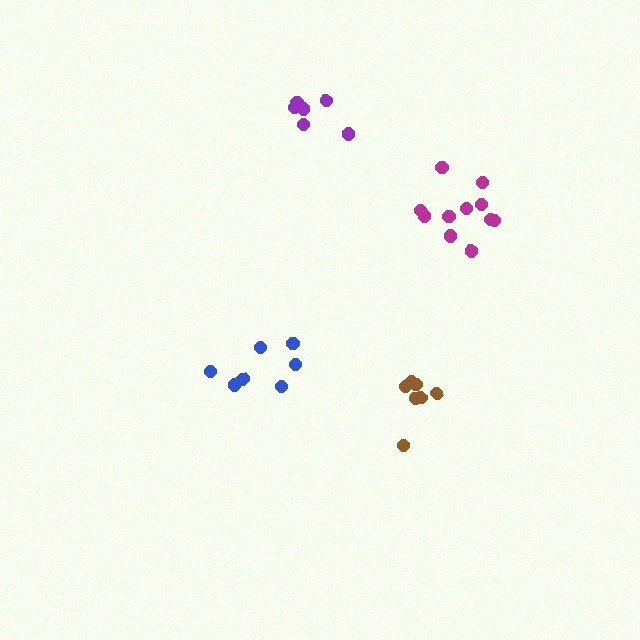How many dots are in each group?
Group 1: 6 dots, Group 2: 7 dots, Group 3: 7 dots, Group 4: 11 dots (31 total).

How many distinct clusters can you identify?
There are 4 distinct clusters.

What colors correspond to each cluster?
The clusters are colored: purple, brown, blue, magenta.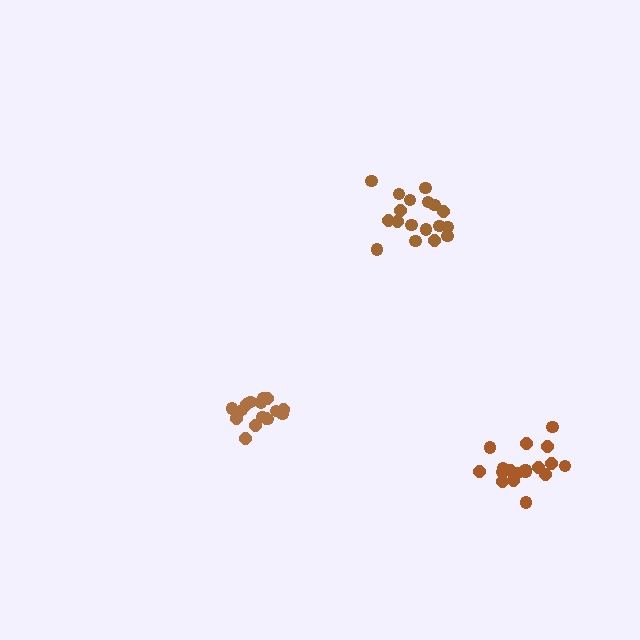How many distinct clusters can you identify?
There are 3 distinct clusters.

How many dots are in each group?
Group 1: 18 dots, Group 2: 17 dots, Group 3: 18 dots (53 total).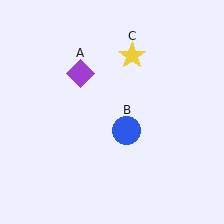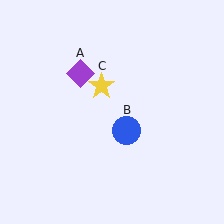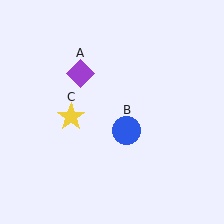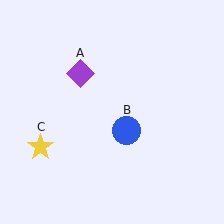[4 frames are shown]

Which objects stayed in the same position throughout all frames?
Purple diamond (object A) and blue circle (object B) remained stationary.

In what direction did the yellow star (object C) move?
The yellow star (object C) moved down and to the left.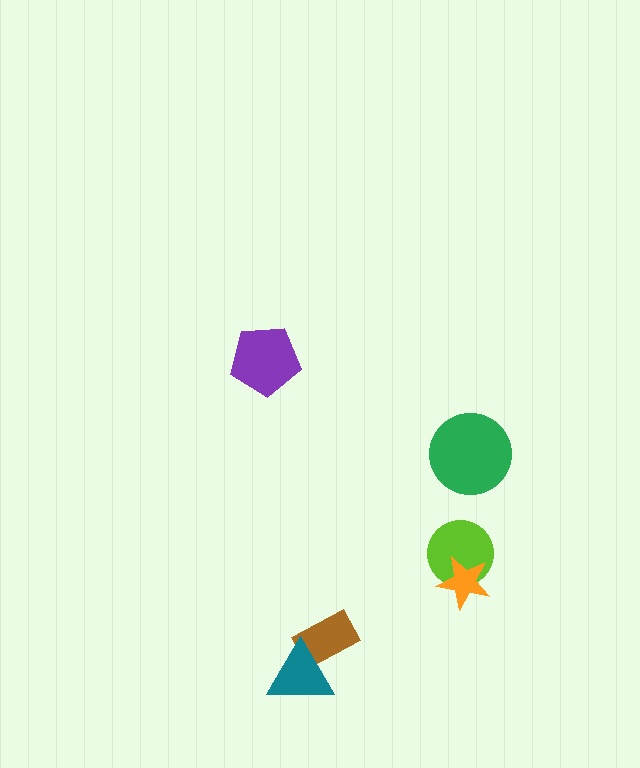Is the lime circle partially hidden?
Yes, it is partially covered by another shape.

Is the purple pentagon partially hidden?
No, no other shape covers it.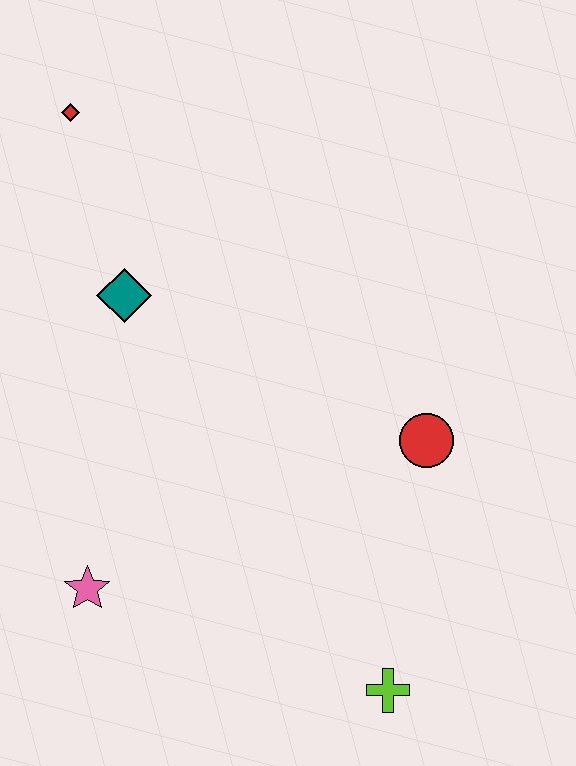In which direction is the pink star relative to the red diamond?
The pink star is below the red diamond.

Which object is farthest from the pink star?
The red diamond is farthest from the pink star.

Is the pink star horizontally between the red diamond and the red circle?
Yes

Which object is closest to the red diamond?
The teal diamond is closest to the red diamond.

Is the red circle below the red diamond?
Yes